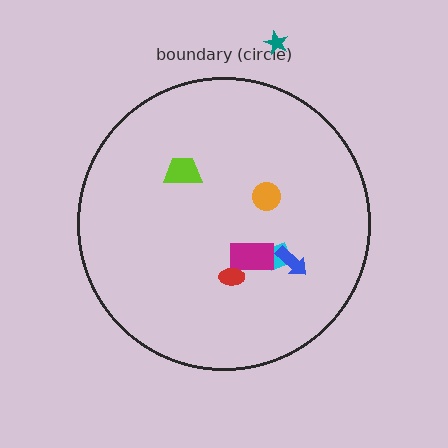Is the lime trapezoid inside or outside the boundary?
Inside.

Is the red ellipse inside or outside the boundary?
Inside.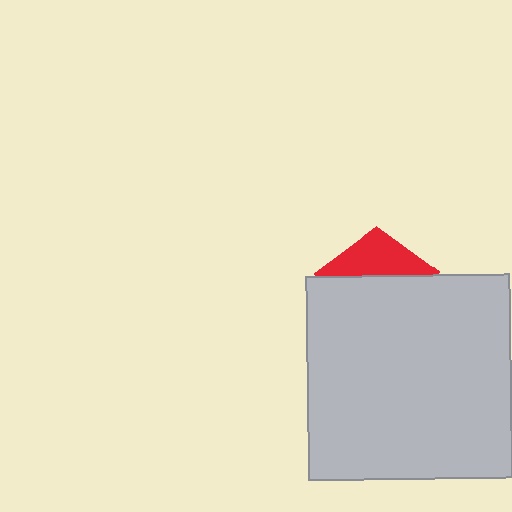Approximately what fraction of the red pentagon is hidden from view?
Roughly 68% of the red pentagon is hidden behind the light gray square.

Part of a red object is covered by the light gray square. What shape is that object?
It is a pentagon.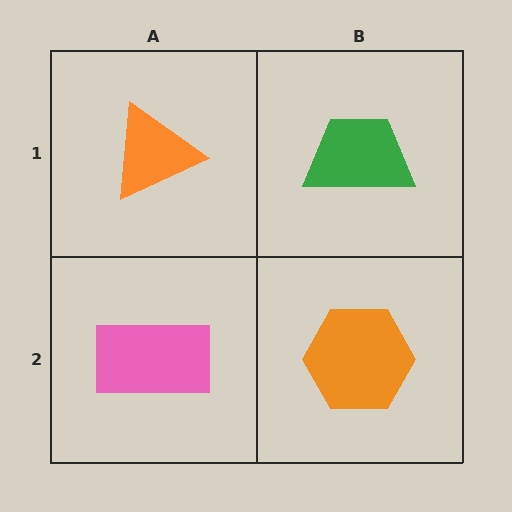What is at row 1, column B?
A green trapezoid.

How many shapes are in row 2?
2 shapes.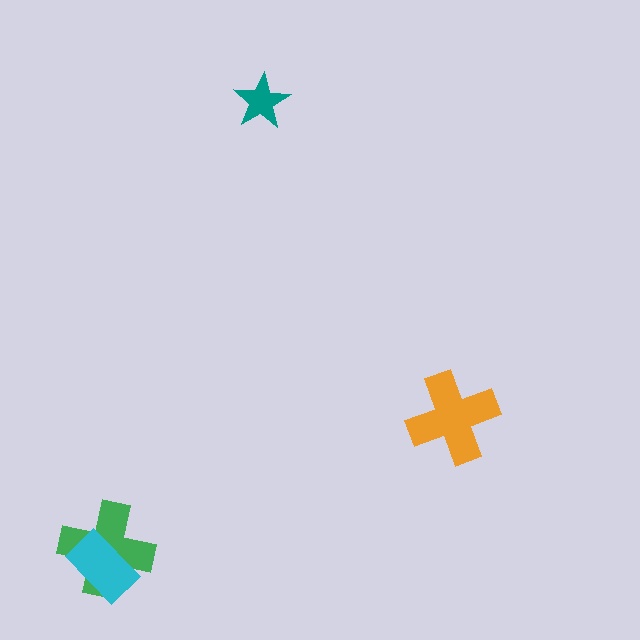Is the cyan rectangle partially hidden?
No, no other shape covers it.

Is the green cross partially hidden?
Yes, it is partially covered by another shape.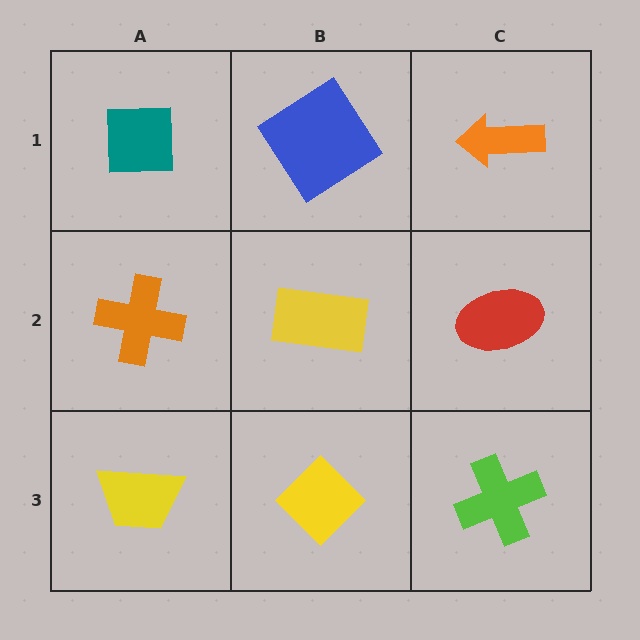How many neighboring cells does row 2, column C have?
3.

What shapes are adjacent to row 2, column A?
A teal square (row 1, column A), a yellow trapezoid (row 3, column A), a yellow rectangle (row 2, column B).